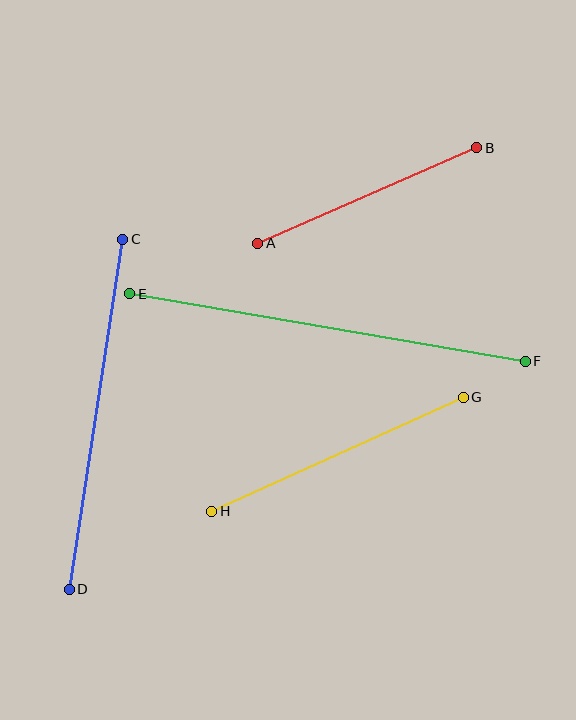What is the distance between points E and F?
The distance is approximately 401 pixels.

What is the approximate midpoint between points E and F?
The midpoint is at approximately (328, 328) pixels.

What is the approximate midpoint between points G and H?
The midpoint is at approximately (337, 454) pixels.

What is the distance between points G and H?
The distance is approximately 276 pixels.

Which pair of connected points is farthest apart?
Points E and F are farthest apart.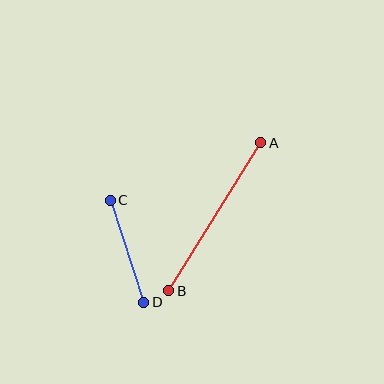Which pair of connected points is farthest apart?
Points A and B are farthest apart.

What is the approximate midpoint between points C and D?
The midpoint is at approximately (127, 251) pixels.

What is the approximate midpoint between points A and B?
The midpoint is at approximately (215, 217) pixels.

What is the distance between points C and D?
The distance is approximately 107 pixels.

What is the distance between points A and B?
The distance is approximately 174 pixels.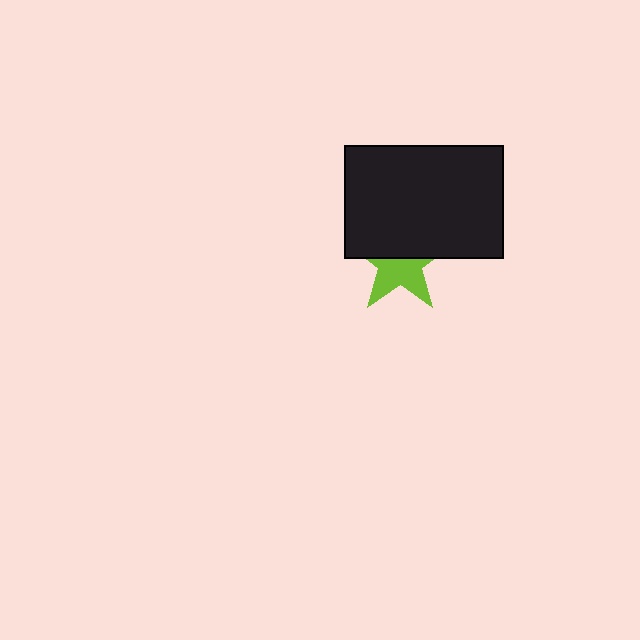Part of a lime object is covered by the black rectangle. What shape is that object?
It is a star.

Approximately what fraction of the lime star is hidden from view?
Roughly 50% of the lime star is hidden behind the black rectangle.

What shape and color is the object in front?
The object in front is a black rectangle.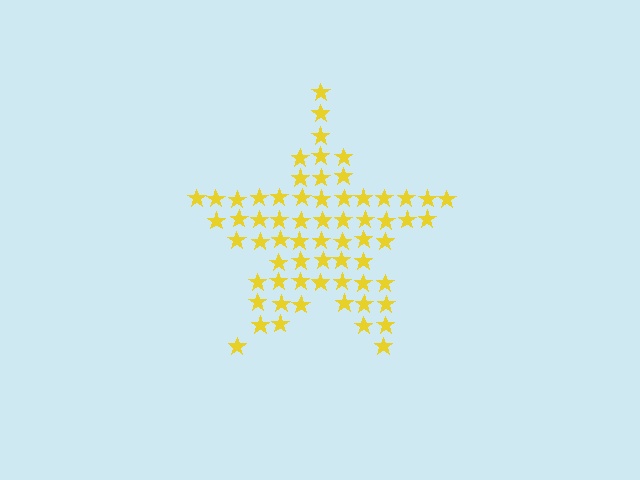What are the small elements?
The small elements are stars.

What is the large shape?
The large shape is a star.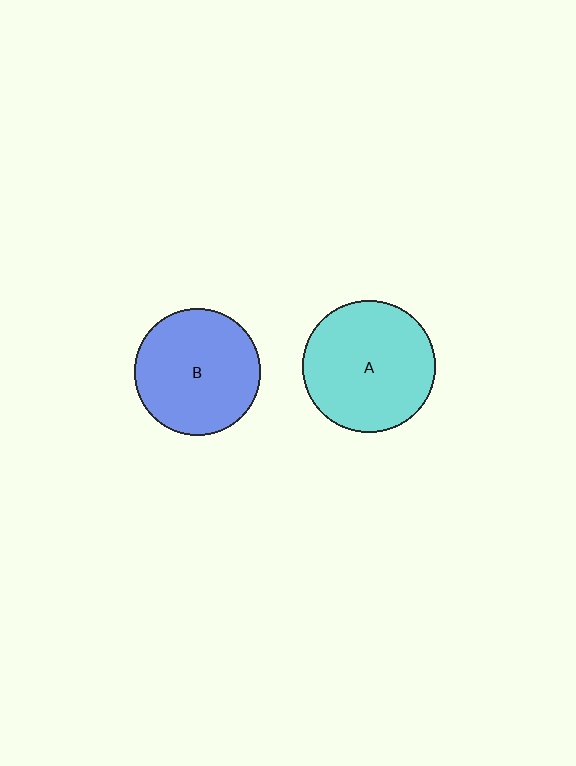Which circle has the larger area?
Circle A (cyan).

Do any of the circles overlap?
No, none of the circles overlap.